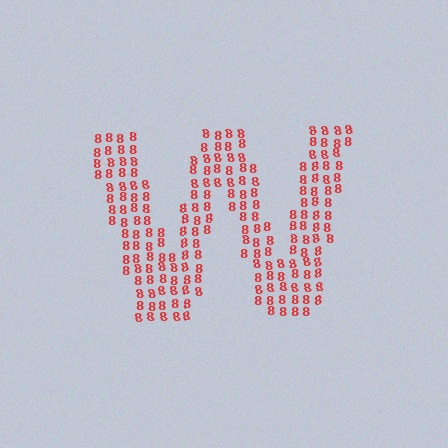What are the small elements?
The small elements are digit 8's.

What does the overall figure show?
The overall figure shows the letter W.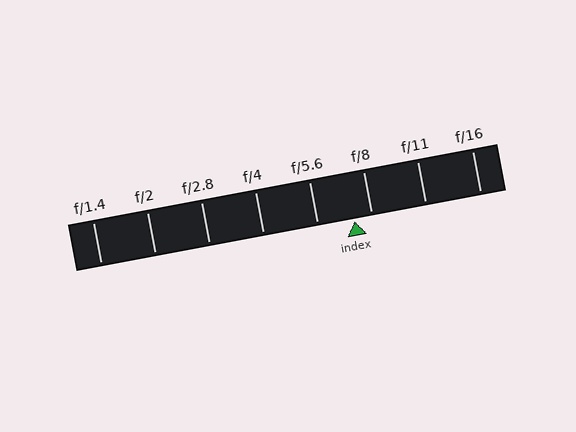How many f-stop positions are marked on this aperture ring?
There are 8 f-stop positions marked.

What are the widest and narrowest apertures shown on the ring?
The widest aperture shown is f/1.4 and the narrowest is f/16.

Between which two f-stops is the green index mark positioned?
The index mark is between f/5.6 and f/8.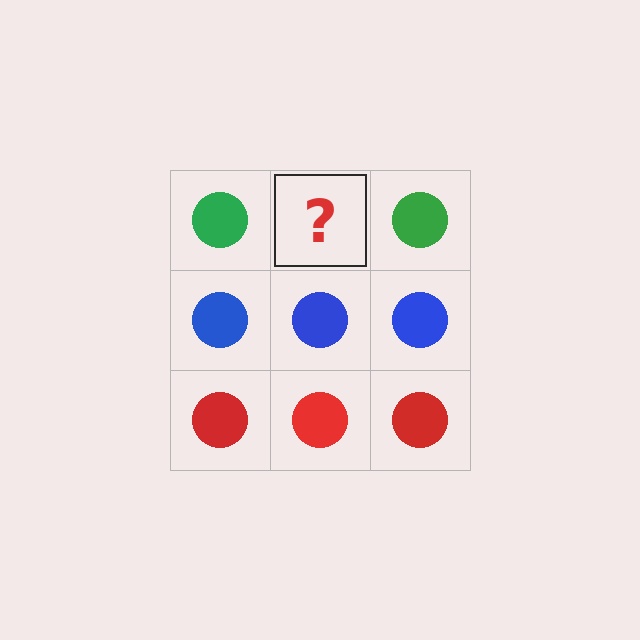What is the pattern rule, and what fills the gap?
The rule is that each row has a consistent color. The gap should be filled with a green circle.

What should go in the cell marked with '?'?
The missing cell should contain a green circle.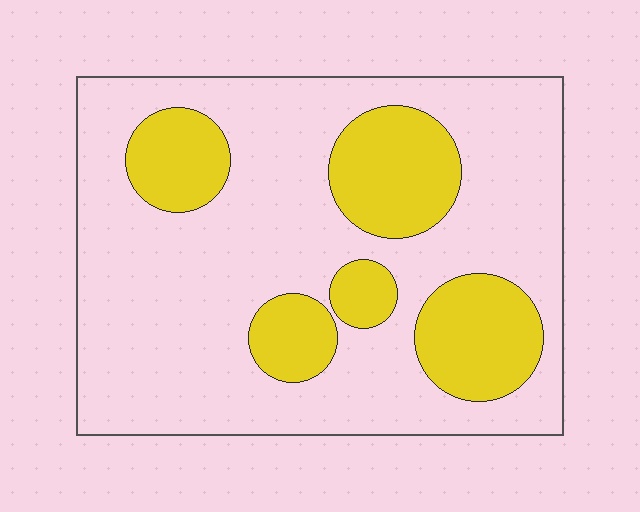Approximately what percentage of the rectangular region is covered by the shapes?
Approximately 25%.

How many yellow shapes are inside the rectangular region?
5.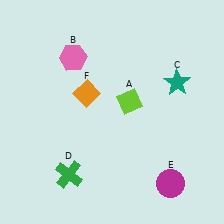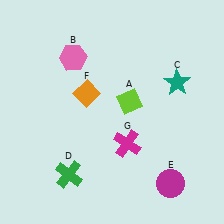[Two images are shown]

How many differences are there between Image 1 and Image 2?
There is 1 difference between the two images.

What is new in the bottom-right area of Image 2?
A magenta cross (G) was added in the bottom-right area of Image 2.